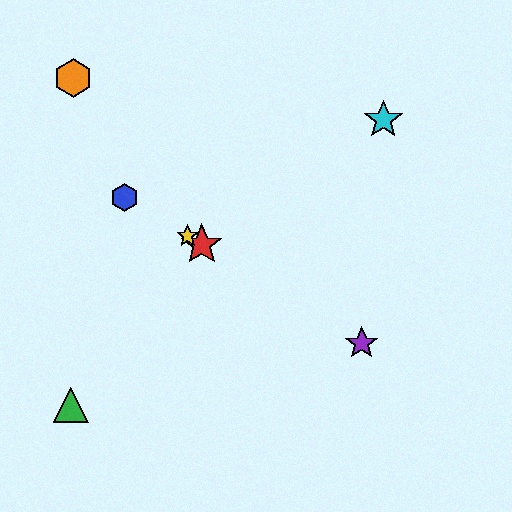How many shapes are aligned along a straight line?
4 shapes (the red star, the blue hexagon, the yellow star, the purple star) are aligned along a straight line.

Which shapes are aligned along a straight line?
The red star, the blue hexagon, the yellow star, the purple star are aligned along a straight line.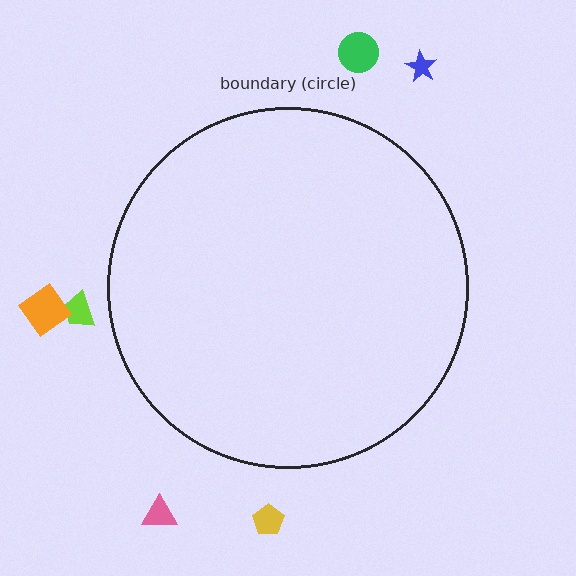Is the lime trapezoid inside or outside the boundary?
Outside.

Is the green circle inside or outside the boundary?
Outside.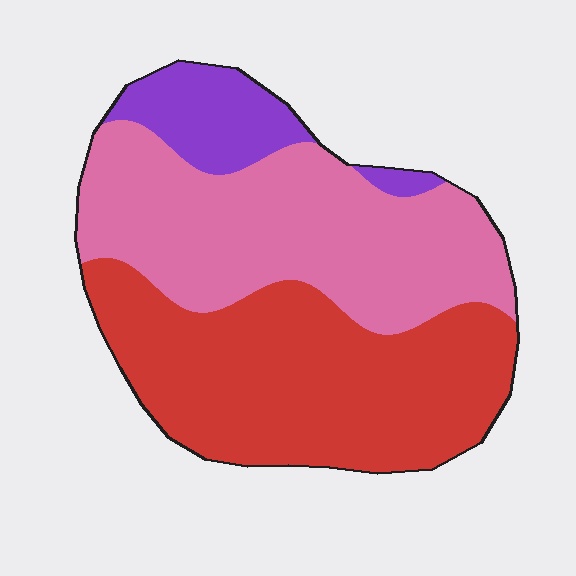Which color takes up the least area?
Purple, at roughly 10%.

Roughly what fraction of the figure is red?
Red covers roughly 45% of the figure.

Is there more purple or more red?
Red.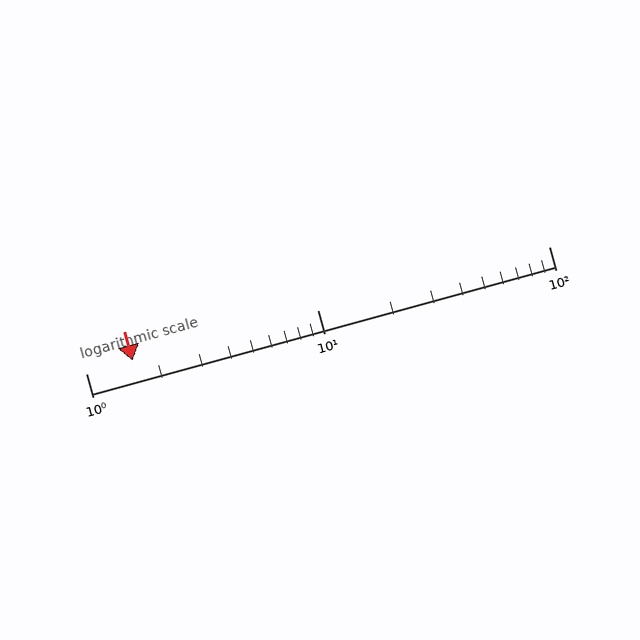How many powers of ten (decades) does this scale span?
The scale spans 2 decades, from 1 to 100.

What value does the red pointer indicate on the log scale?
The pointer indicates approximately 1.6.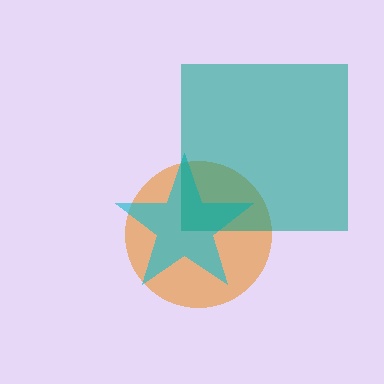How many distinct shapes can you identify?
There are 3 distinct shapes: an orange circle, a cyan star, a teal square.